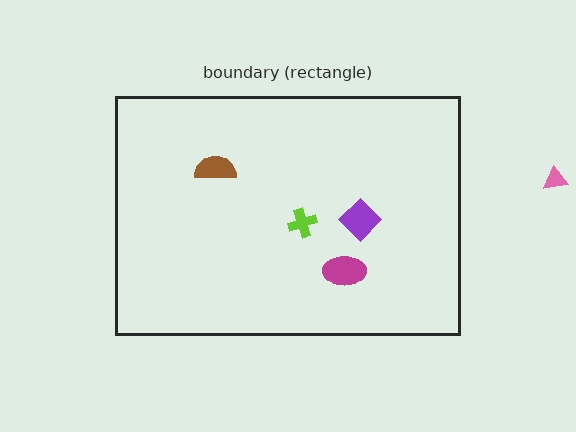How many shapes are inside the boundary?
4 inside, 1 outside.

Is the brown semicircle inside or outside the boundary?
Inside.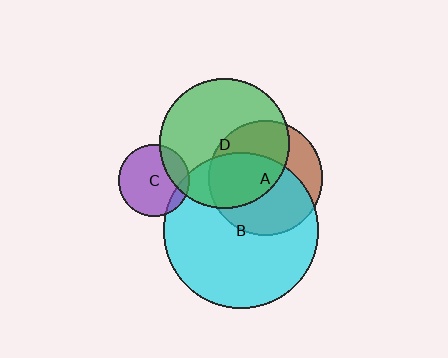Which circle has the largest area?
Circle B (cyan).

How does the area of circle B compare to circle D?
Approximately 1.4 times.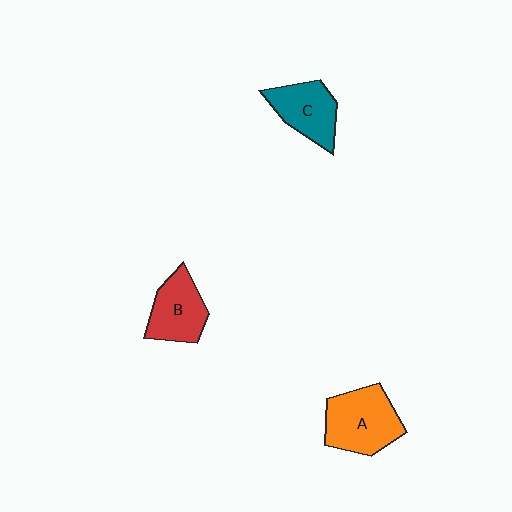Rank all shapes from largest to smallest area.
From largest to smallest: A (orange), B (red), C (teal).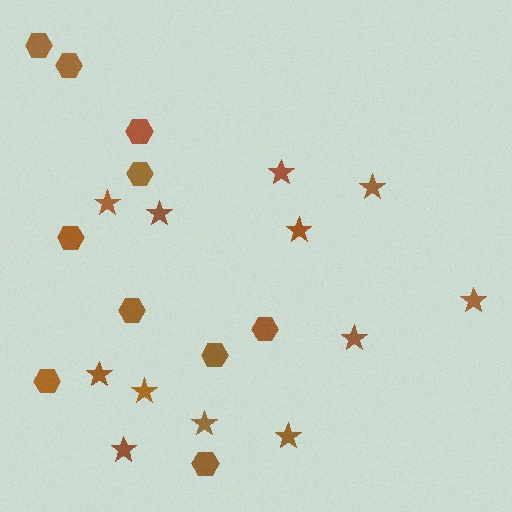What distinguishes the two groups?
There are 2 groups: one group of stars (12) and one group of hexagons (10).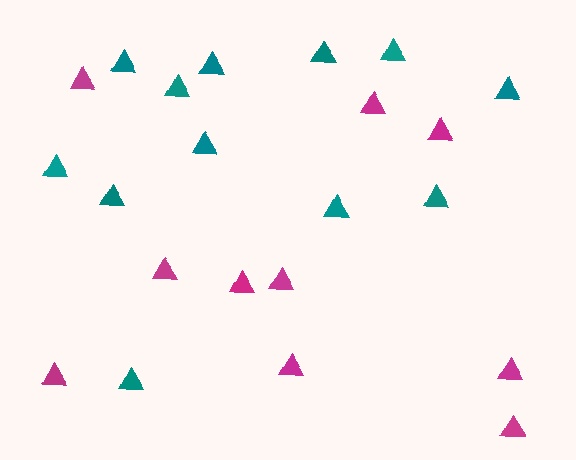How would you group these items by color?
There are 2 groups: one group of magenta triangles (10) and one group of teal triangles (12).